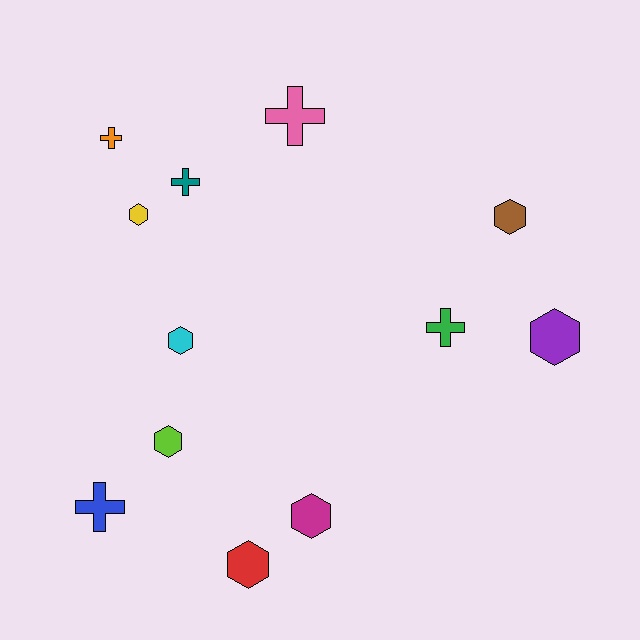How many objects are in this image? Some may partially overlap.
There are 12 objects.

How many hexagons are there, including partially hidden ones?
There are 7 hexagons.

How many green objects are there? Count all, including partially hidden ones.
There is 1 green object.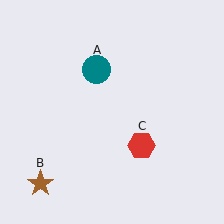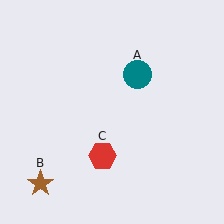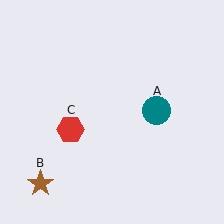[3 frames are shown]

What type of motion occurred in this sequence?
The teal circle (object A), red hexagon (object C) rotated clockwise around the center of the scene.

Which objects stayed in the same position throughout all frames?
Brown star (object B) remained stationary.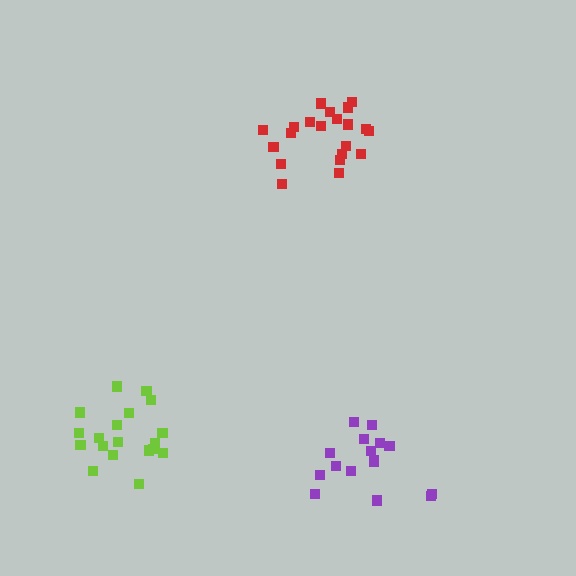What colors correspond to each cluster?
The clusters are colored: purple, red, lime.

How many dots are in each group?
Group 1: 16 dots, Group 2: 21 dots, Group 3: 19 dots (56 total).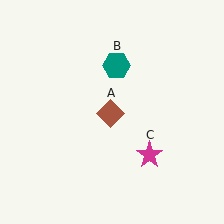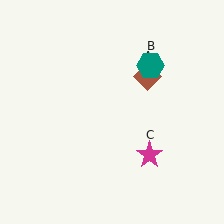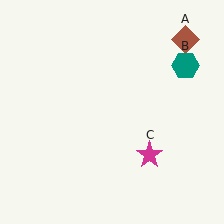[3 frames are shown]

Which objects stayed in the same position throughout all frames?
Magenta star (object C) remained stationary.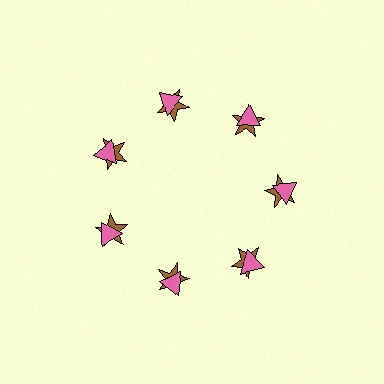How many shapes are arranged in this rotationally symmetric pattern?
There are 14 shapes, arranged in 7 groups of 2.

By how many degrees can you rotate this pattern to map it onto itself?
The pattern maps onto itself every 51 degrees of rotation.